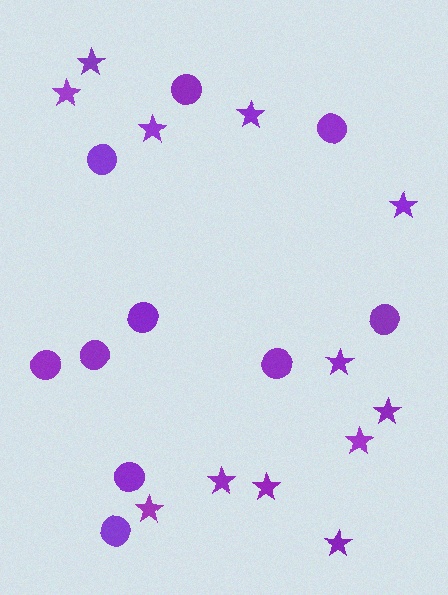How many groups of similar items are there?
There are 2 groups: one group of stars (12) and one group of circles (10).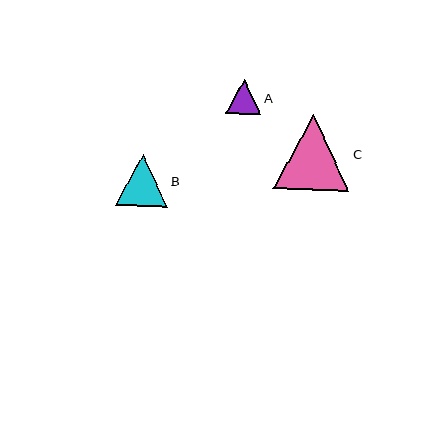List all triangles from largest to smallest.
From largest to smallest: C, B, A.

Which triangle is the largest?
Triangle C is the largest with a size of approximately 75 pixels.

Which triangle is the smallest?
Triangle A is the smallest with a size of approximately 35 pixels.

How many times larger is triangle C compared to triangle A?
Triangle C is approximately 2.2 times the size of triangle A.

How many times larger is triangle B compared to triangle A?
Triangle B is approximately 1.5 times the size of triangle A.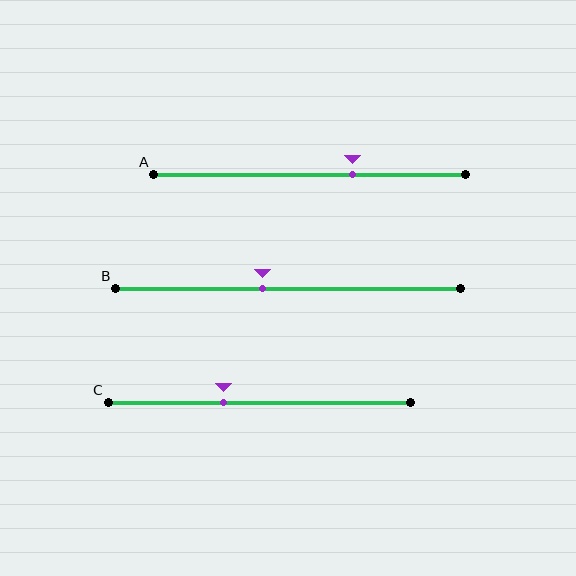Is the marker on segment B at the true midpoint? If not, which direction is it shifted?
No, the marker on segment B is shifted to the left by about 7% of the segment length.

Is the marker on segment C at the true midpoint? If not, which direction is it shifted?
No, the marker on segment C is shifted to the left by about 12% of the segment length.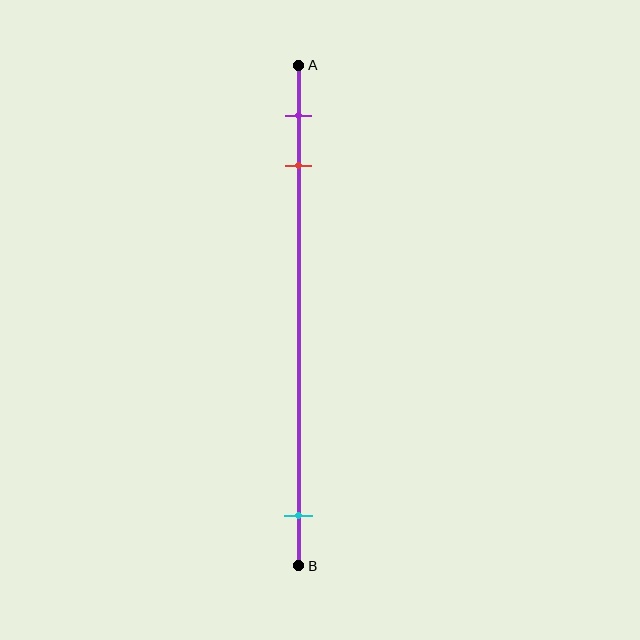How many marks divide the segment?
There are 3 marks dividing the segment.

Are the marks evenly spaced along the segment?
No, the marks are not evenly spaced.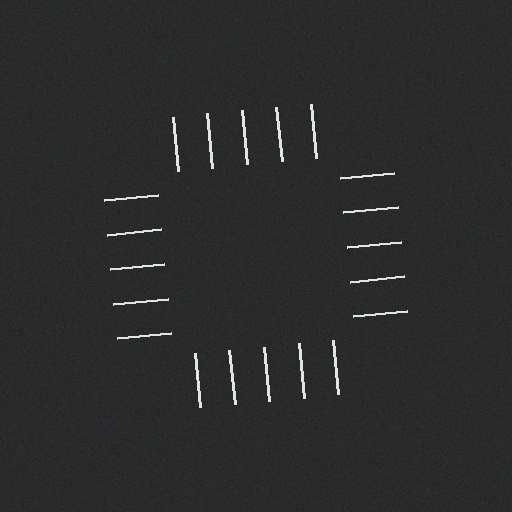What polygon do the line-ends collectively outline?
An illusory square — the line segments terminate on its edges but no continuous stroke is drawn.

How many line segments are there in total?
20 — 5 along each of the 4 edges.